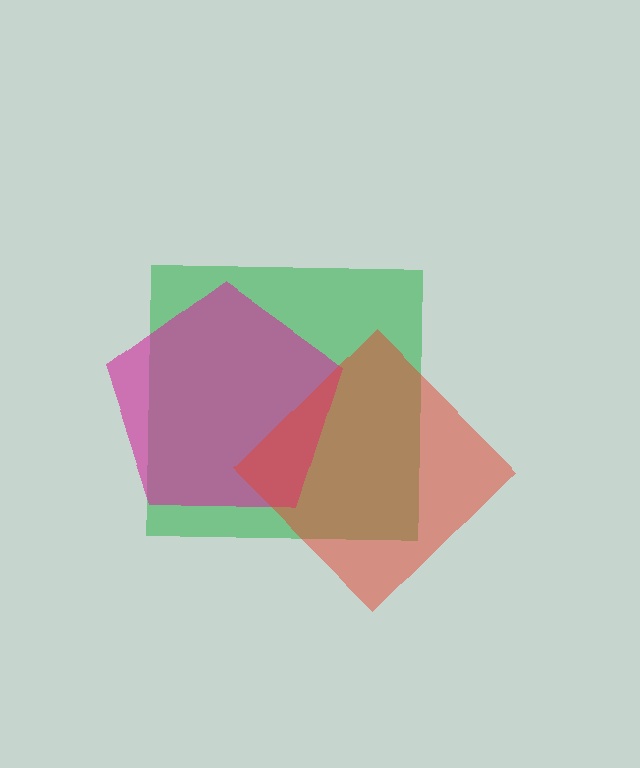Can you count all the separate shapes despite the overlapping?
Yes, there are 3 separate shapes.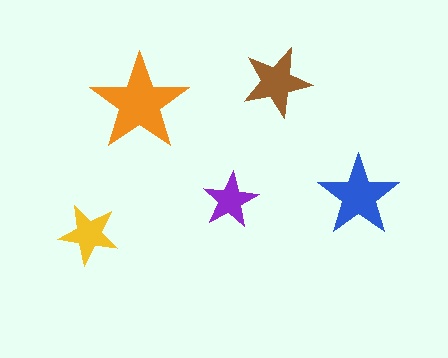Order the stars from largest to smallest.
the orange one, the blue one, the brown one, the yellow one, the purple one.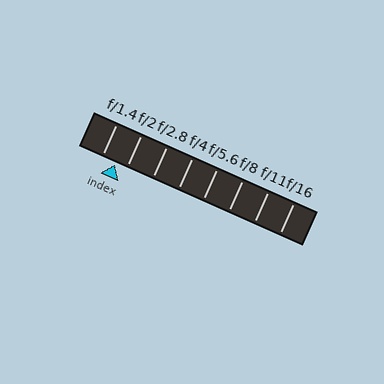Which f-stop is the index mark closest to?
The index mark is closest to f/2.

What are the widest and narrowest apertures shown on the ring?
The widest aperture shown is f/1.4 and the narrowest is f/16.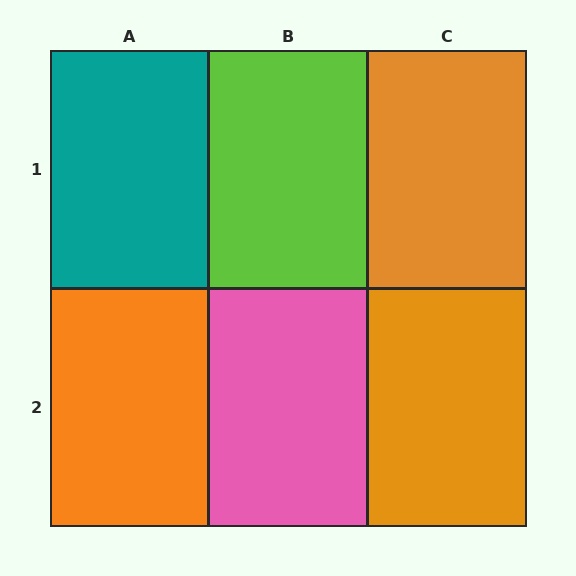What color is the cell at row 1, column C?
Orange.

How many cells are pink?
1 cell is pink.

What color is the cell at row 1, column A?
Teal.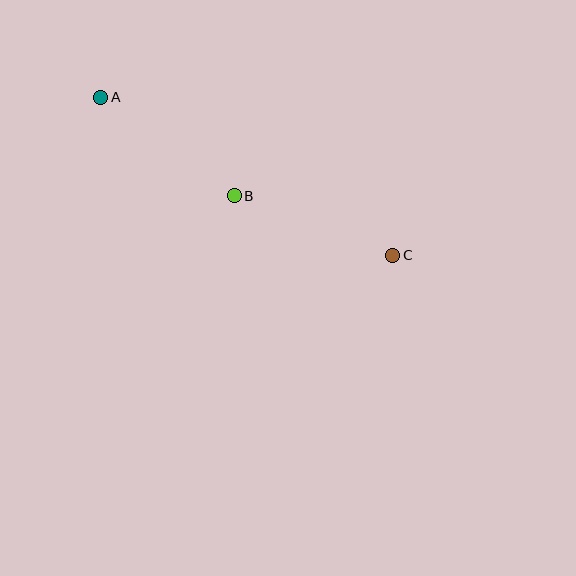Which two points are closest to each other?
Points A and B are closest to each other.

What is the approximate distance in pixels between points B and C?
The distance between B and C is approximately 169 pixels.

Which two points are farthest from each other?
Points A and C are farthest from each other.